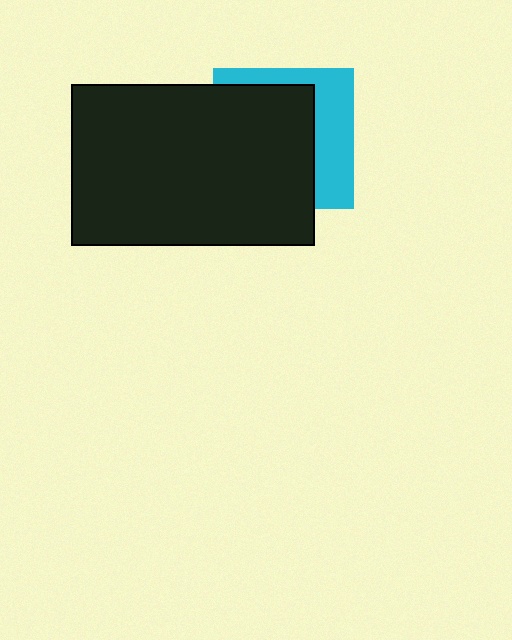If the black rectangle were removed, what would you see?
You would see the complete cyan square.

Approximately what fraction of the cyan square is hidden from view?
Roughly 65% of the cyan square is hidden behind the black rectangle.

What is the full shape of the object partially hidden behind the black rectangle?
The partially hidden object is a cyan square.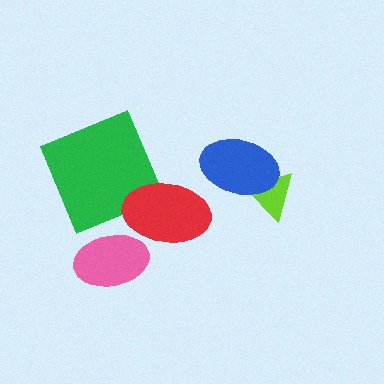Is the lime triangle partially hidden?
Yes, it is partially covered by another shape.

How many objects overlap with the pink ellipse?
1 object overlaps with the pink ellipse.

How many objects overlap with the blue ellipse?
1 object overlaps with the blue ellipse.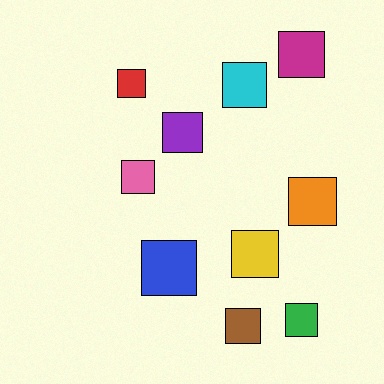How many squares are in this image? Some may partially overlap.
There are 10 squares.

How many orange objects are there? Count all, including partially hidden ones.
There is 1 orange object.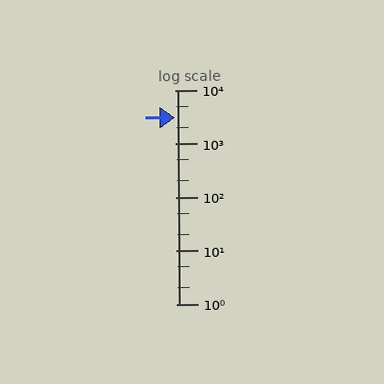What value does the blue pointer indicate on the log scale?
The pointer indicates approximately 3100.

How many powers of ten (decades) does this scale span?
The scale spans 4 decades, from 1 to 10000.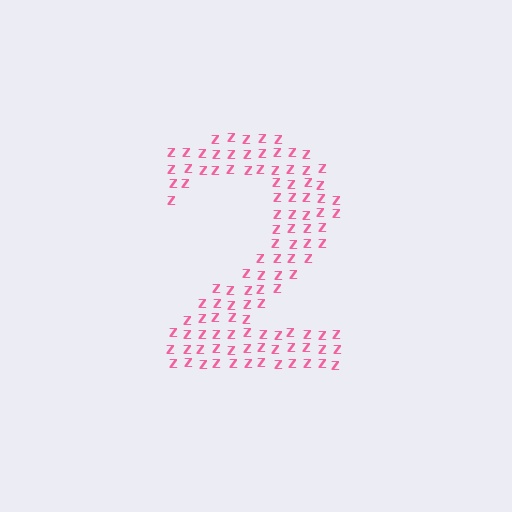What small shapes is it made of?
It is made of small letter Z's.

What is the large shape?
The large shape is the digit 2.